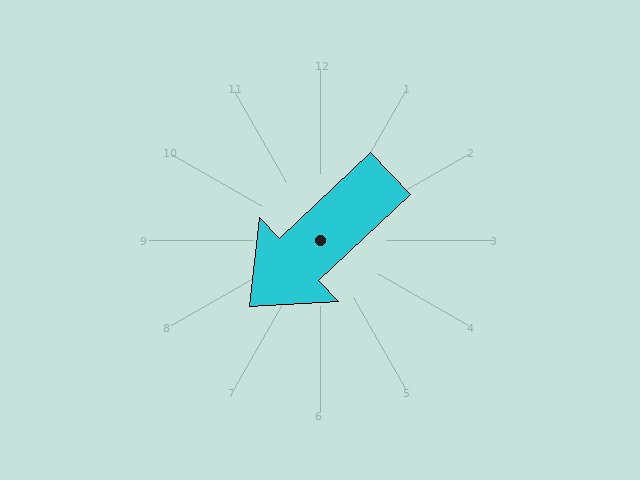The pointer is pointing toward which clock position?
Roughly 8 o'clock.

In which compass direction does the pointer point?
Southwest.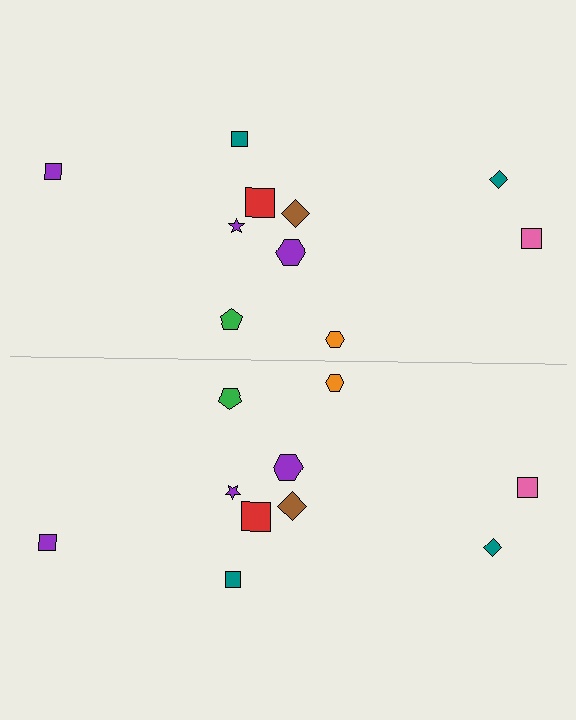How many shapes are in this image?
There are 20 shapes in this image.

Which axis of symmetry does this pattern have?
The pattern has a horizontal axis of symmetry running through the center of the image.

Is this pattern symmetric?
Yes, this pattern has bilateral (reflection) symmetry.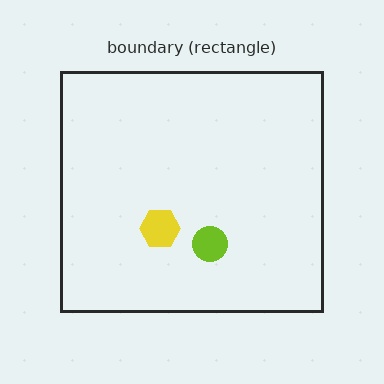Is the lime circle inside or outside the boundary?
Inside.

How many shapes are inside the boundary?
2 inside, 0 outside.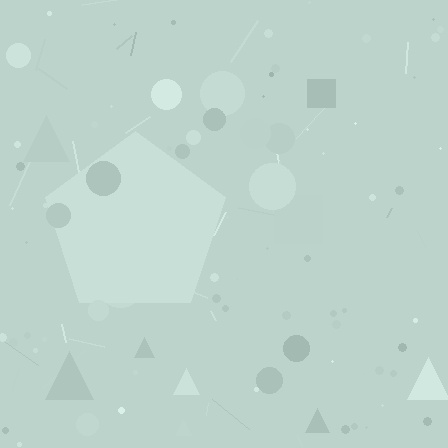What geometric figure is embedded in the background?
A pentagon is embedded in the background.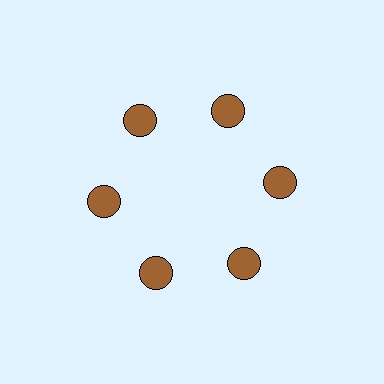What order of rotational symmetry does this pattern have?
This pattern has 6-fold rotational symmetry.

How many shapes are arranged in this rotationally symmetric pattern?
There are 6 shapes, arranged in 6 groups of 1.